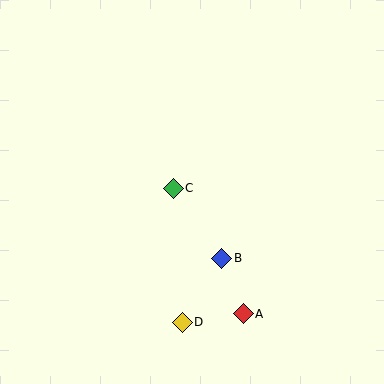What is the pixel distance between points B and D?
The distance between B and D is 75 pixels.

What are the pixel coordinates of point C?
Point C is at (173, 188).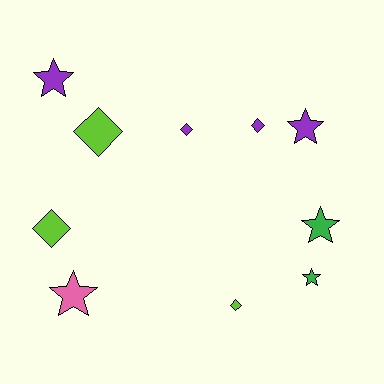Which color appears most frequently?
Purple, with 4 objects.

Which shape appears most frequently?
Star, with 5 objects.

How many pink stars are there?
There is 1 pink star.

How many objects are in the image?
There are 10 objects.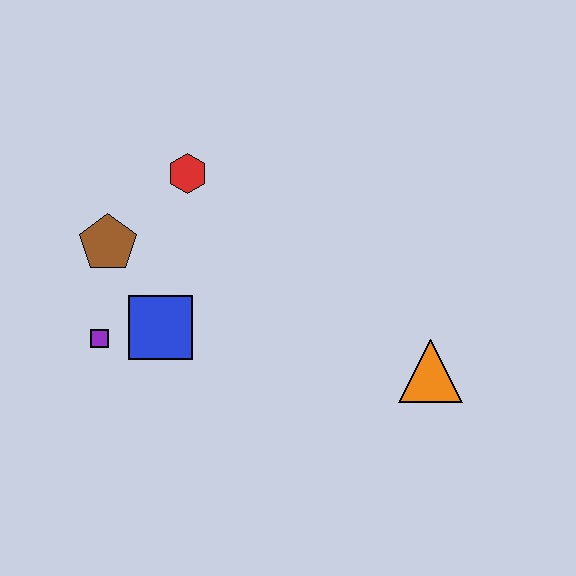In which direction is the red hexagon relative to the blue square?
The red hexagon is above the blue square.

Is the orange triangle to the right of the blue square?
Yes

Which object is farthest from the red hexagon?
The orange triangle is farthest from the red hexagon.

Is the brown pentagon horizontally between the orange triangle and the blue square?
No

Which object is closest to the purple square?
The blue square is closest to the purple square.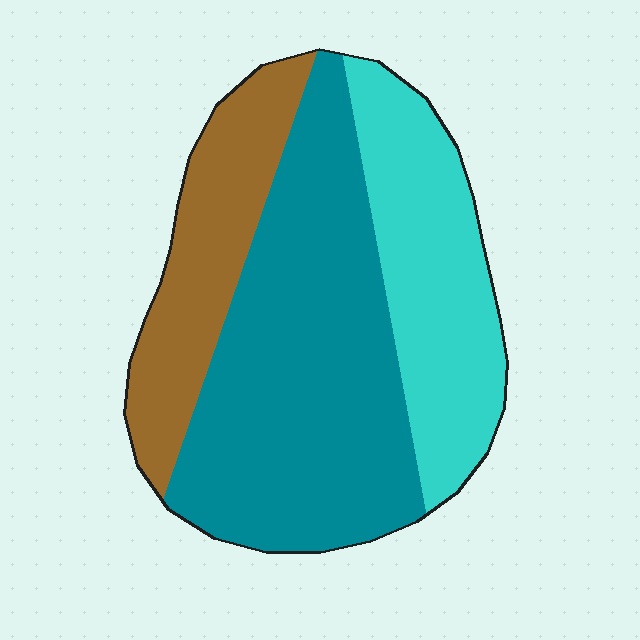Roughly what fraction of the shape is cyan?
Cyan takes up about one quarter (1/4) of the shape.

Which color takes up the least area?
Brown, at roughly 20%.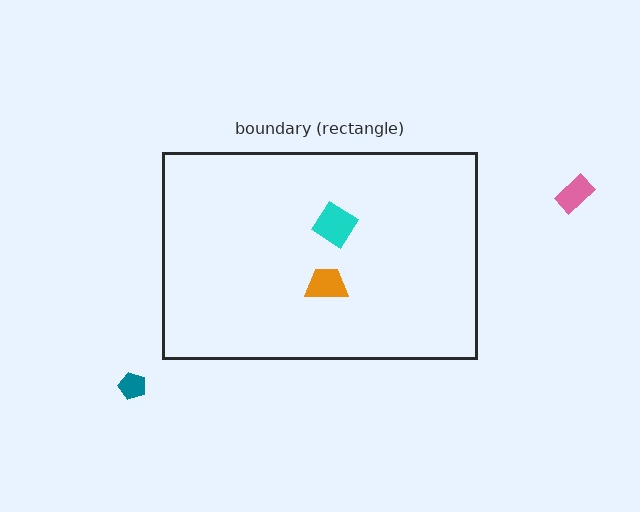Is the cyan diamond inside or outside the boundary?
Inside.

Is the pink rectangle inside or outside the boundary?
Outside.